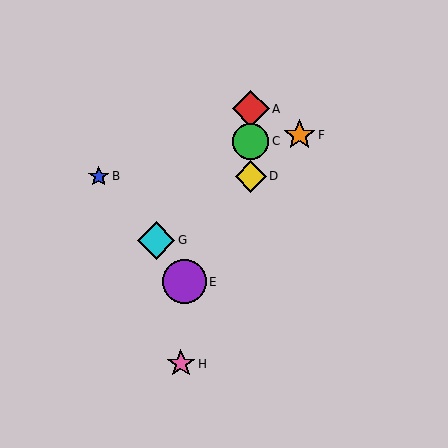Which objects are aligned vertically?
Objects A, C, D are aligned vertically.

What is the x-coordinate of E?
Object E is at x≈184.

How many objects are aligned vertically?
3 objects (A, C, D) are aligned vertically.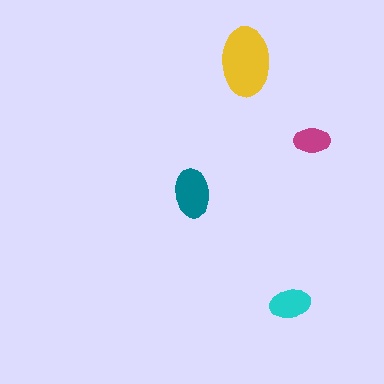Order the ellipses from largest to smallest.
the yellow one, the teal one, the cyan one, the magenta one.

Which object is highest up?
The yellow ellipse is topmost.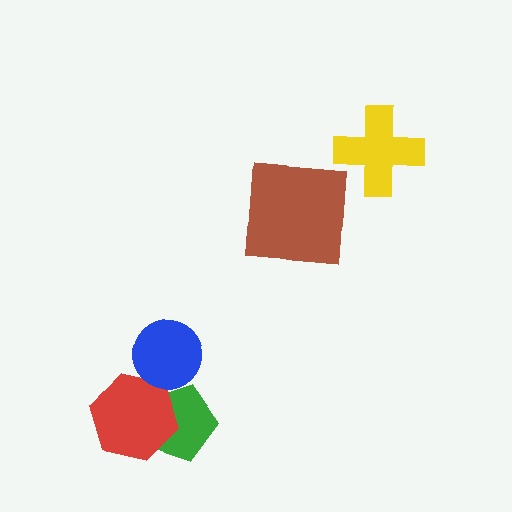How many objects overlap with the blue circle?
1 object overlaps with the blue circle.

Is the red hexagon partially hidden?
Yes, it is partially covered by another shape.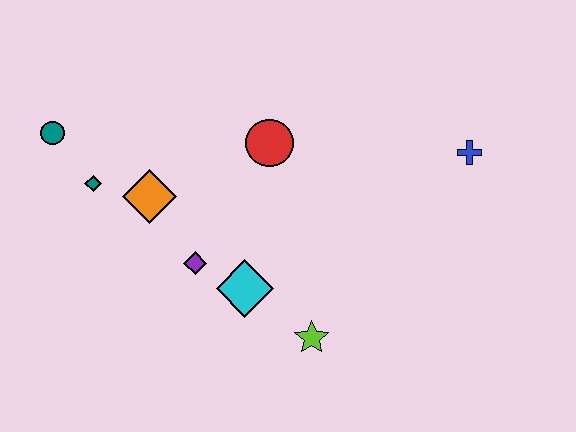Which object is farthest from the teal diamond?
The blue cross is farthest from the teal diamond.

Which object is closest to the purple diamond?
The cyan diamond is closest to the purple diamond.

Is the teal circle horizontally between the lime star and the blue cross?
No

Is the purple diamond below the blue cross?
Yes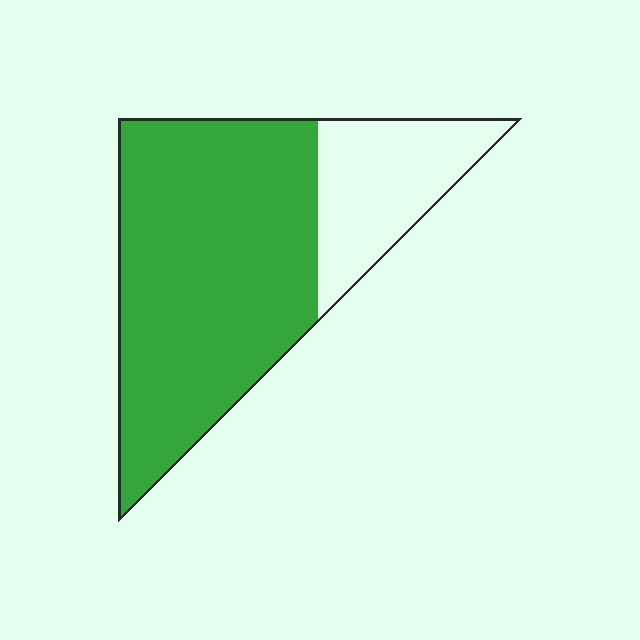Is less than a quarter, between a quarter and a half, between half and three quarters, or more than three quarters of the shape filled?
Between half and three quarters.